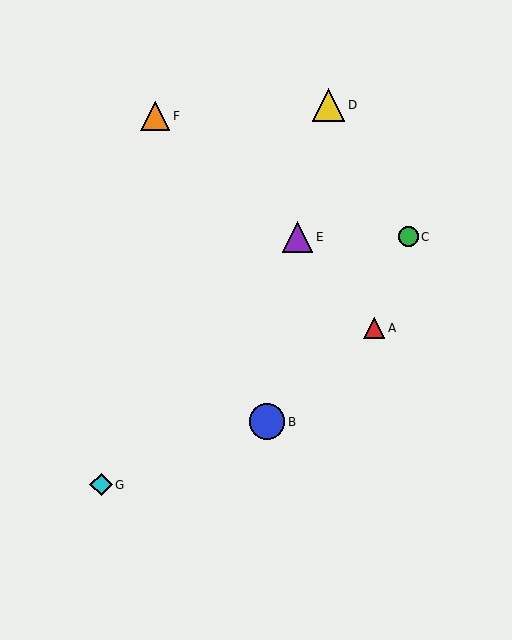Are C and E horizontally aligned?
Yes, both are at y≈237.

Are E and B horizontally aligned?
No, E is at y≈237 and B is at y≈422.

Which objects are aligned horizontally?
Objects C, E are aligned horizontally.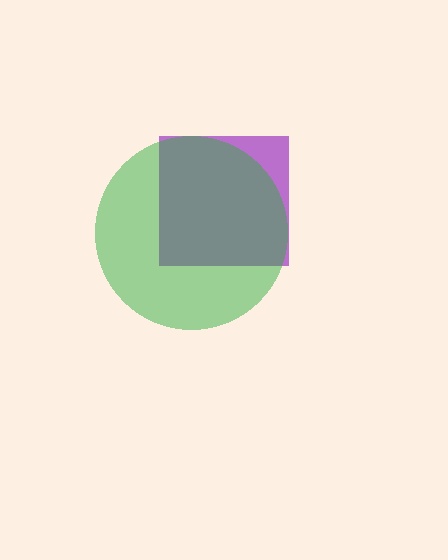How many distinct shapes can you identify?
There are 2 distinct shapes: a purple square, a green circle.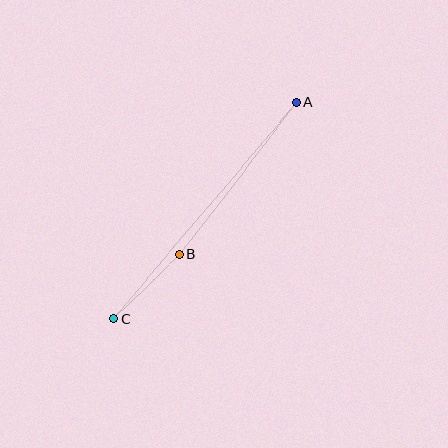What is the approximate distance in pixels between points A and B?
The distance between A and B is approximately 192 pixels.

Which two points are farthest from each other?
Points A and C are farthest from each other.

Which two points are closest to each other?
Points B and C are closest to each other.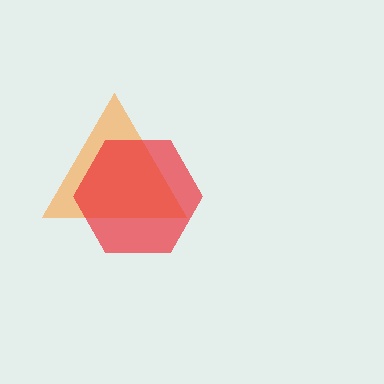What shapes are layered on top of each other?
The layered shapes are: an orange triangle, a red hexagon.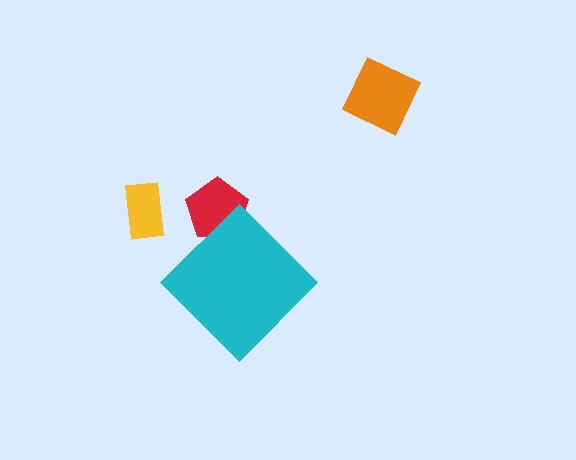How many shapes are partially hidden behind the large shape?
1 shape is partially hidden.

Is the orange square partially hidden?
No, the orange square is fully visible.